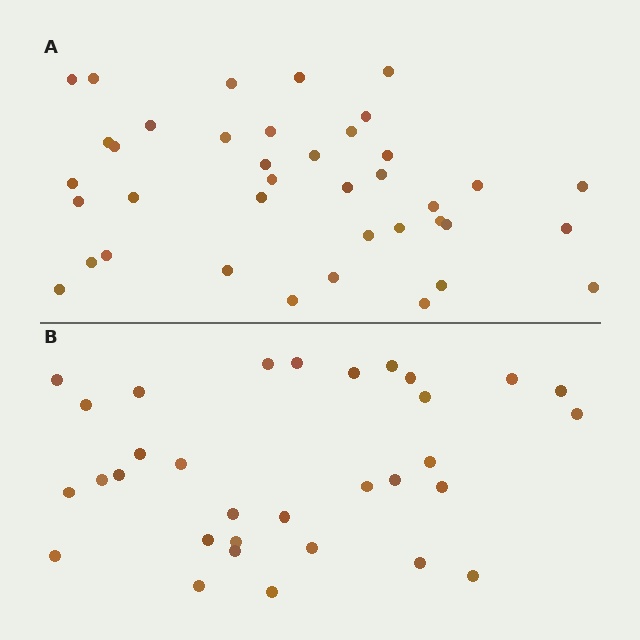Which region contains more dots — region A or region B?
Region A (the top region) has more dots.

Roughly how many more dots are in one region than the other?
Region A has roughly 8 or so more dots than region B.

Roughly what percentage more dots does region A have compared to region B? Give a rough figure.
About 20% more.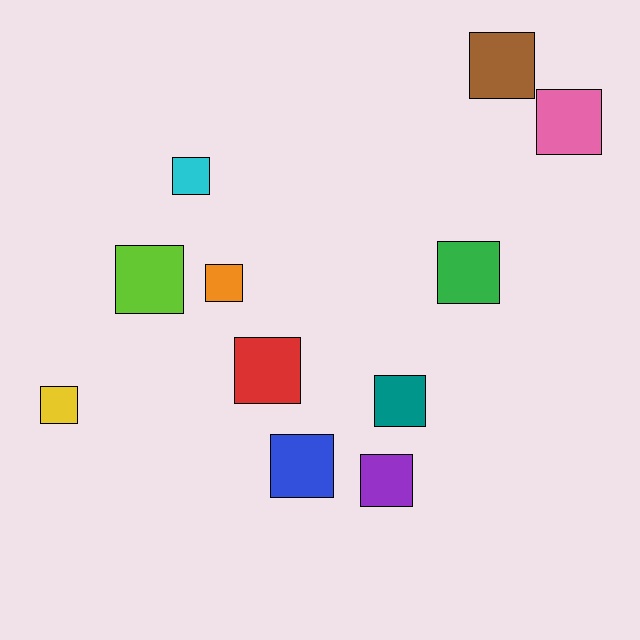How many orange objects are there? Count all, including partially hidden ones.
There is 1 orange object.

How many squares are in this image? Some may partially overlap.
There are 11 squares.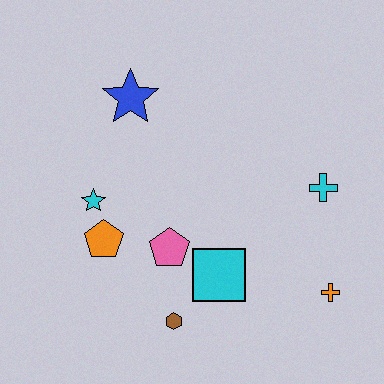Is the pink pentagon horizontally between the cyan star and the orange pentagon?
No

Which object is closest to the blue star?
The cyan star is closest to the blue star.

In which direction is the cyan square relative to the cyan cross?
The cyan square is to the left of the cyan cross.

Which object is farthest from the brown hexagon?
The blue star is farthest from the brown hexagon.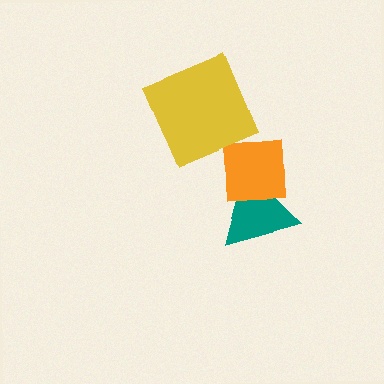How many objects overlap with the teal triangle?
1 object overlaps with the teal triangle.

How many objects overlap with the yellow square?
0 objects overlap with the yellow square.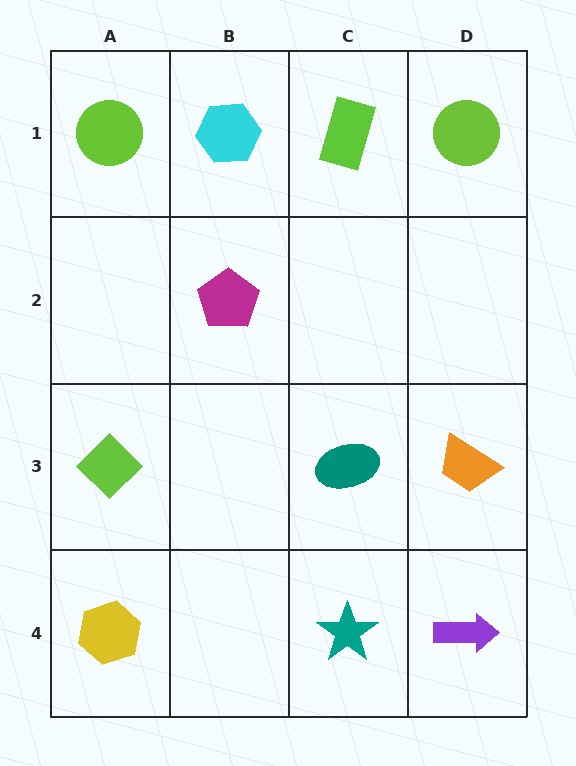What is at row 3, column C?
A teal ellipse.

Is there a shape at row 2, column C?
No, that cell is empty.